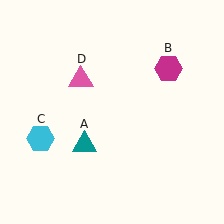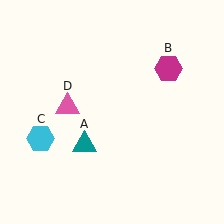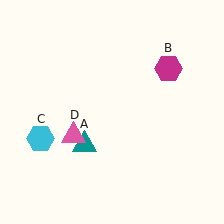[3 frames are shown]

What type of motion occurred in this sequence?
The pink triangle (object D) rotated counterclockwise around the center of the scene.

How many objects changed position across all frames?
1 object changed position: pink triangle (object D).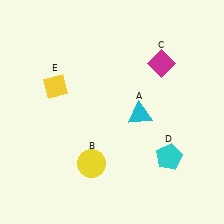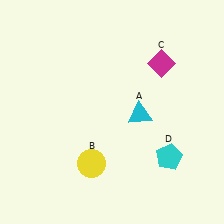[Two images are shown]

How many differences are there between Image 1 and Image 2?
There is 1 difference between the two images.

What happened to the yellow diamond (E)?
The yellow diamond (E) was removed in Image 2. It was in the top-left area of Image 1.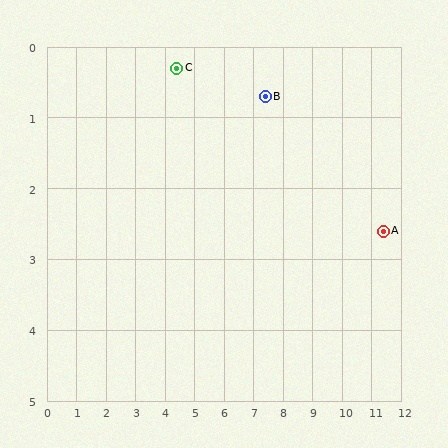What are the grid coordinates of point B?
Point B is at approximately (7.4, 0.7).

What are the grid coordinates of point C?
Point C is at approximately (4.4, 0.3).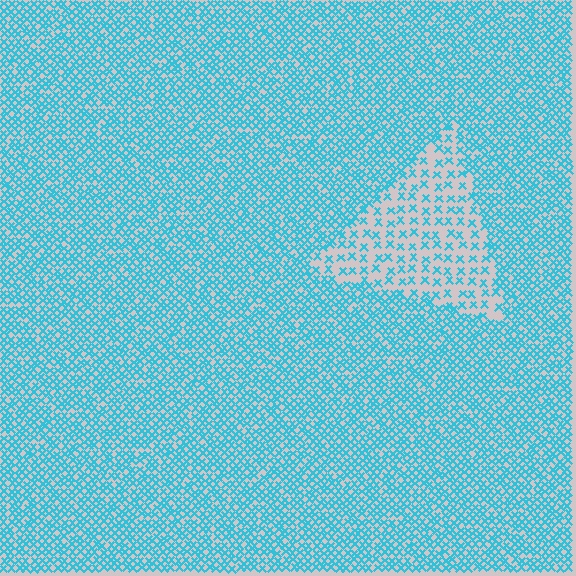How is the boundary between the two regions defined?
The boundary is defined by a change in element density (approximately 2.5x ratio). All elements are the same color, size, and shape.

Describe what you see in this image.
The image contains small cyan elements arranged at two different densities. A triangle-shaped region is visible where the elements are less densely packed than the surrounding area.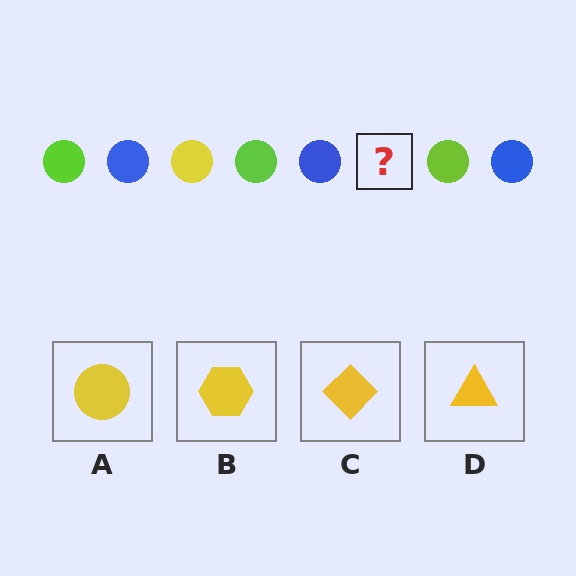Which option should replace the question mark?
Option A.